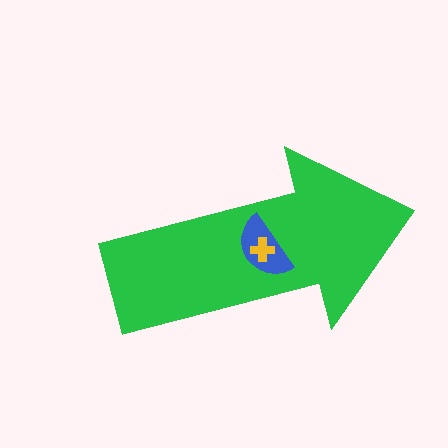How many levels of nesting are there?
3.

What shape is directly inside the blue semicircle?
The yellow cross.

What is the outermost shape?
The green arrow.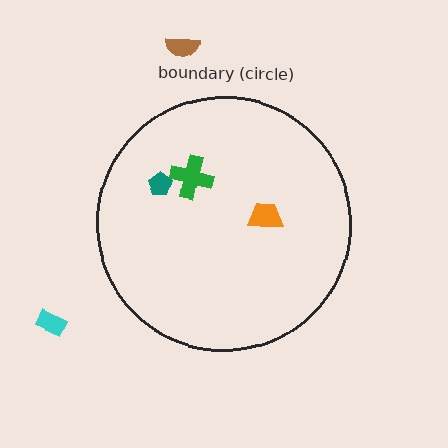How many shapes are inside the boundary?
3 inside, 2 outside.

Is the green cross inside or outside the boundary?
Inside.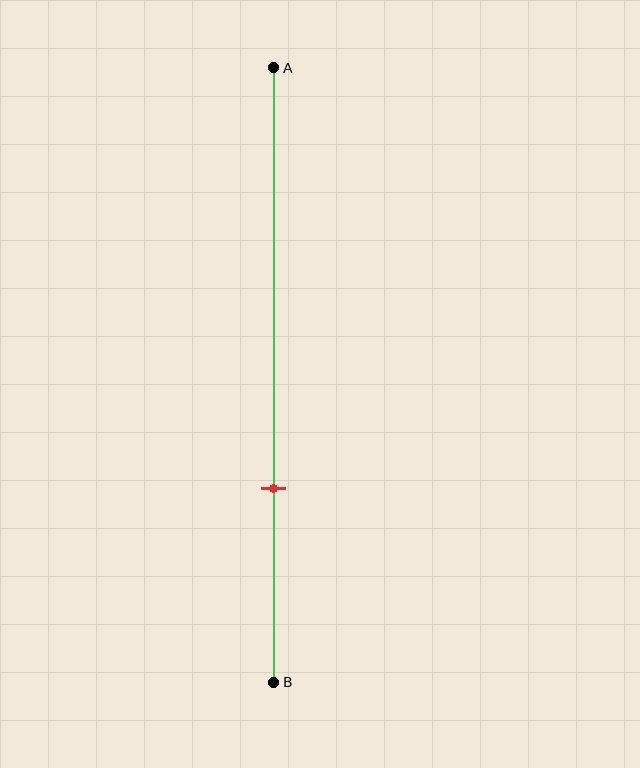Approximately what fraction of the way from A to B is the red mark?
The red mark is approximately 70% of the way from A to B.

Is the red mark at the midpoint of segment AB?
No, the mark is at about 70% from A, not at the 50% midpoint.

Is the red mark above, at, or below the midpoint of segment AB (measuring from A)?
The red mark is below the midpoint of segment AB.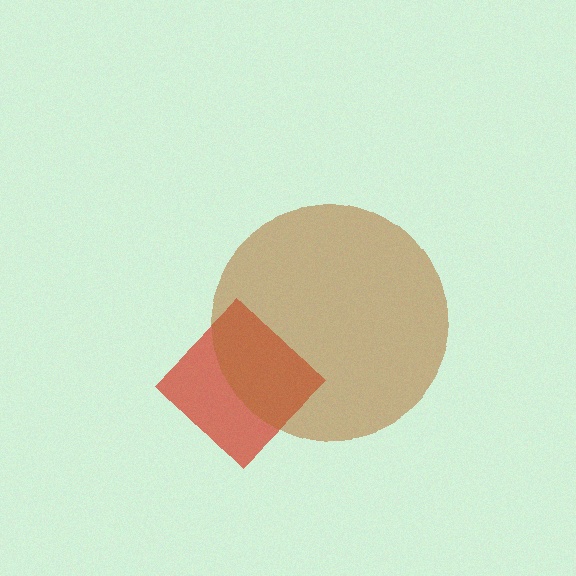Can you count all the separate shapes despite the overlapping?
Yes, there are 2 separate shapes.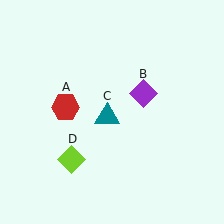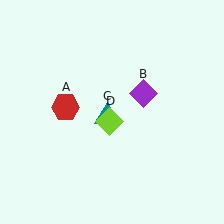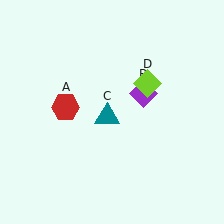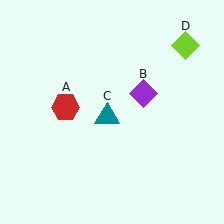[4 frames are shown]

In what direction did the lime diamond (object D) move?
The lime diamond (object D) moved up and to the right.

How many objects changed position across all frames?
1 object changed position: lime diamond (object D).